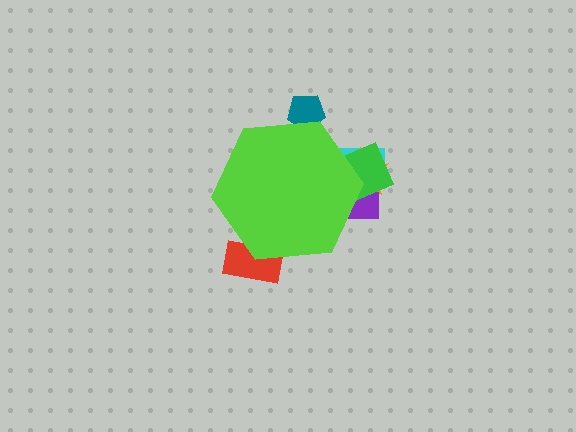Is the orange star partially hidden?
Yes, the orange star is partially hidden behind the lime hexagon.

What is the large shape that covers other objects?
A lime hexagon.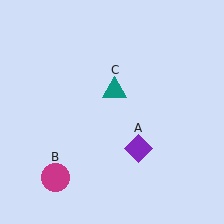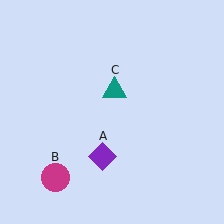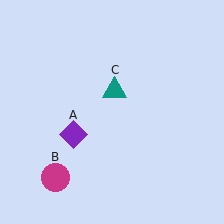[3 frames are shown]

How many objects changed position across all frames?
1 object changed position: purple diamond (object A).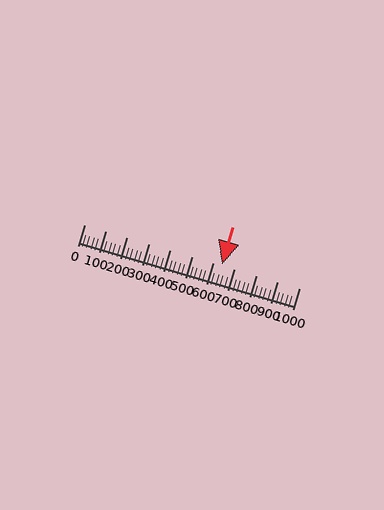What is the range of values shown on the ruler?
The ruler shows values from 0 to 1000.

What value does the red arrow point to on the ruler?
The red arrow points to approximately 642.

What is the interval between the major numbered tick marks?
The major tick marks are spaced 100 units apart.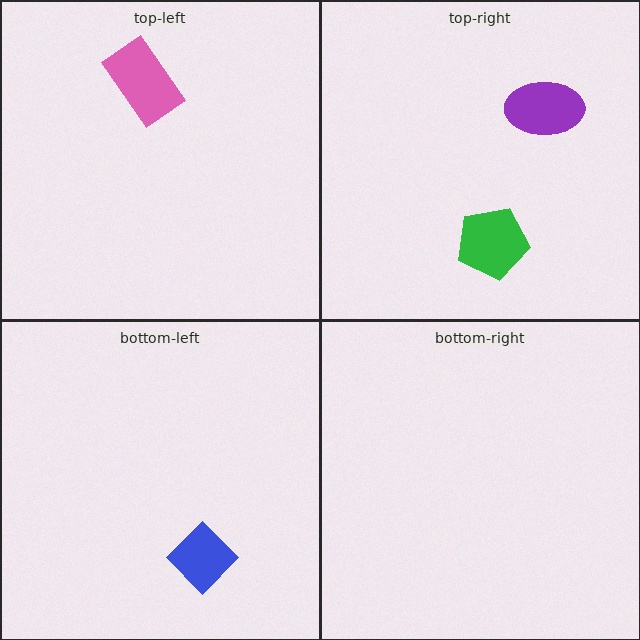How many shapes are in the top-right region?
2.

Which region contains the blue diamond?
The bottom-left region.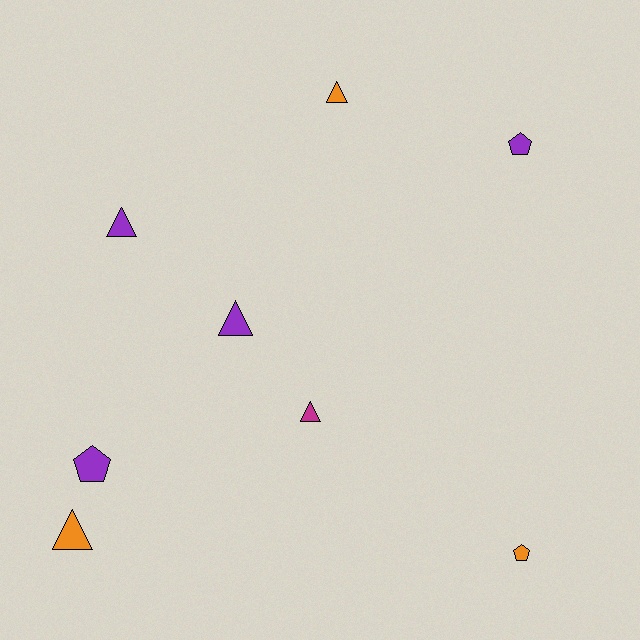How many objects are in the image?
There are 8 objects.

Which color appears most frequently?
Purple, with 4 objects.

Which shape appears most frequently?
Triangle, with 5 objects.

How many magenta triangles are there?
There is 1 magenta triangle.